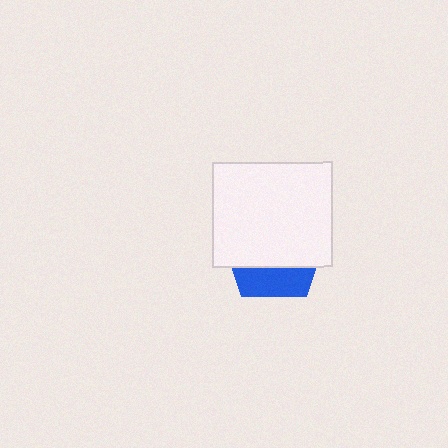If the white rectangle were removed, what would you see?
You would see the complete blue pentagon.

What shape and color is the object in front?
The object in front is a white rectangle.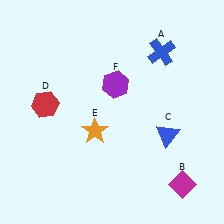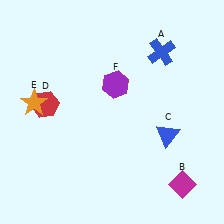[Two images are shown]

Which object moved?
The orange star (E) moved left.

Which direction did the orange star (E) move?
The orange star (E) moved left.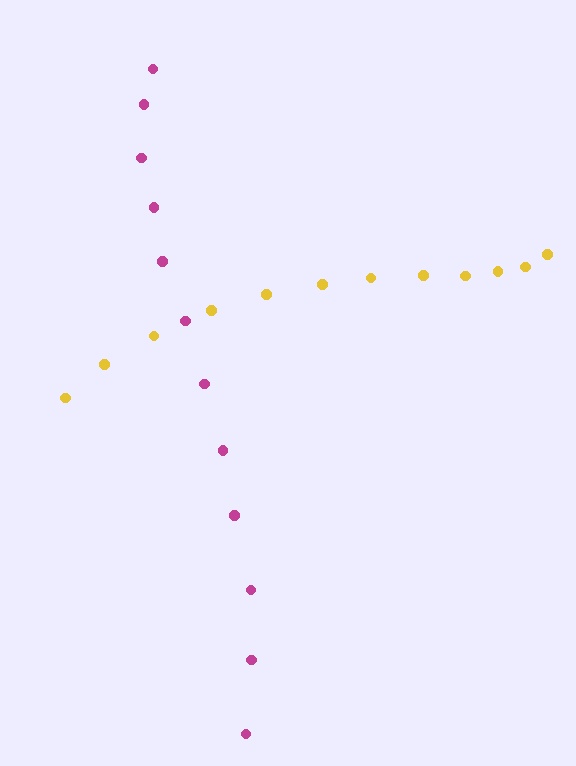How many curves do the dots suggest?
There are 2 distinct paths.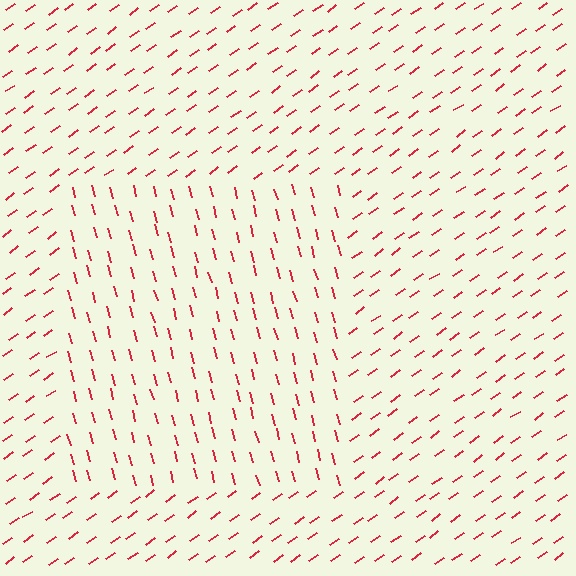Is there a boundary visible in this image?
Yes, there is a texture boundary formed by a change in line orientation.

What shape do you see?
I see a rectangle.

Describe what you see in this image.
The image is filled with small red line segments. A rectangle region in the image has lines oriented differently from the surrounding lines, creating a visible texture boundary.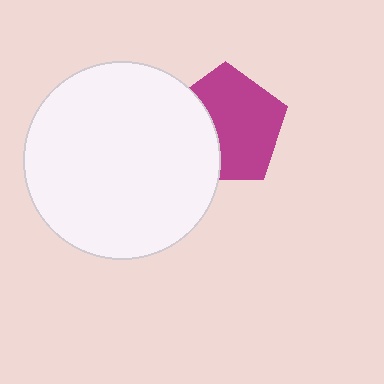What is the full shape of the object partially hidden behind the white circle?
The partially hidden object is a magenta pentagon.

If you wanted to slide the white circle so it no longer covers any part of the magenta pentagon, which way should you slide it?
Slide it left — that is the most direct way to separate the two shapes.